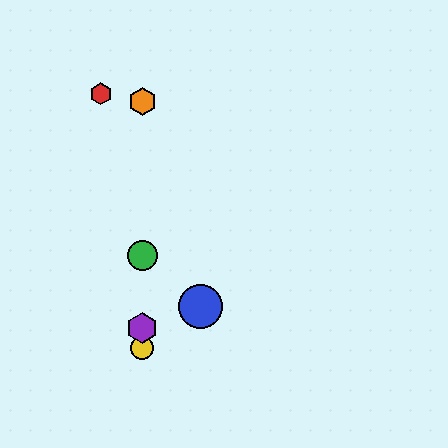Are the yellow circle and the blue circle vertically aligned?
No, the yellow circle is at x≈142 and the blue circle is at x≈200.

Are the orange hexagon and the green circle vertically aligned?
Yes, both are at x≈142.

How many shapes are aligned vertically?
4 shapes (the green circle, the yellow circle, the purple hexagon, the orange hexagon) are aligned vertically.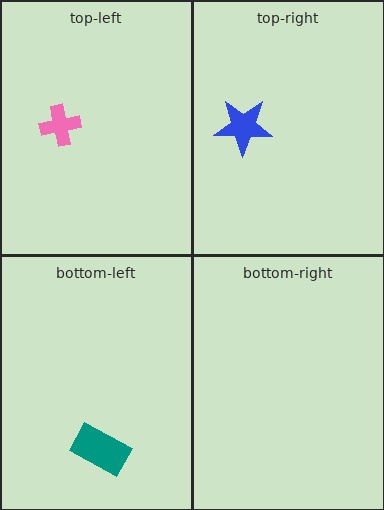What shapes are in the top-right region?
The blue star.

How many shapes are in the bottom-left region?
1.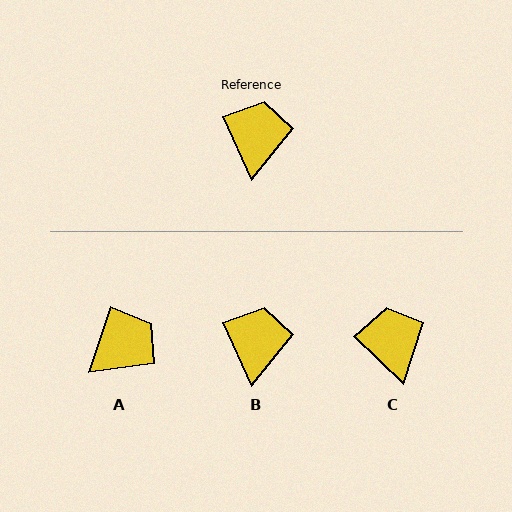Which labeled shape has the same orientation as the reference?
B.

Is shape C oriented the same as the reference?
No, it is off by about 22 degrees.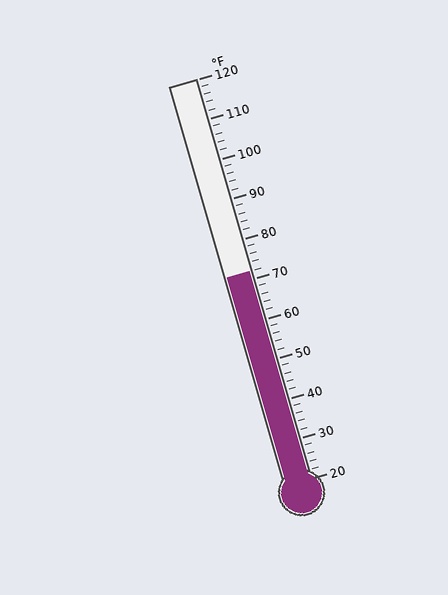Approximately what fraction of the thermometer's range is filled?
The thermometer is filled to approximately 50% of its range.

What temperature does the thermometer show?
The thermometer shows approximately 72°F.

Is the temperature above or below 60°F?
The temperature is above 60°F.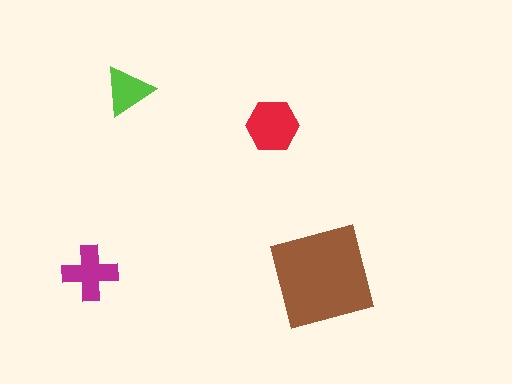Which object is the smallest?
The lime triangle.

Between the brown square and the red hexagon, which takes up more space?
The brown square.